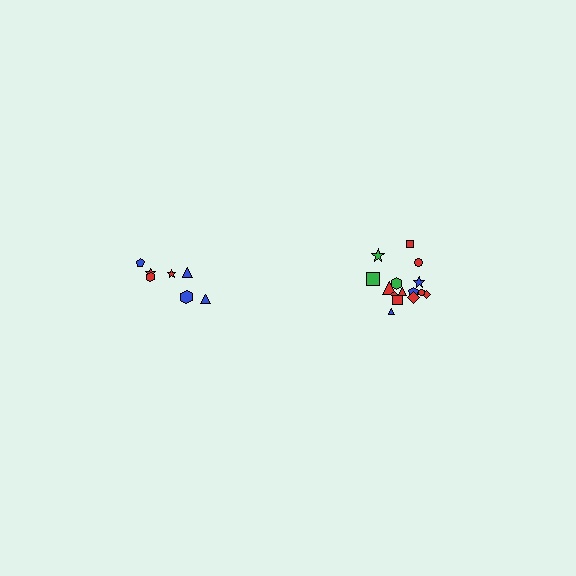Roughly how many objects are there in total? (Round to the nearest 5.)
Roughly 20 objects in total.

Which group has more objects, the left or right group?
The right group.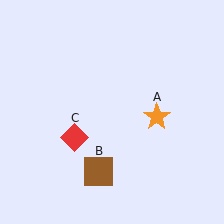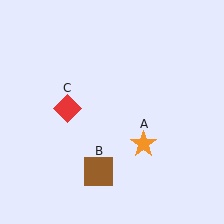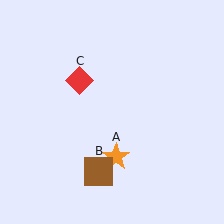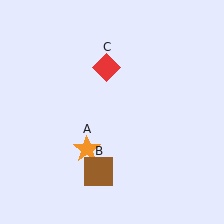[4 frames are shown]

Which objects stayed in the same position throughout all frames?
Brown square (object B) remained stationary.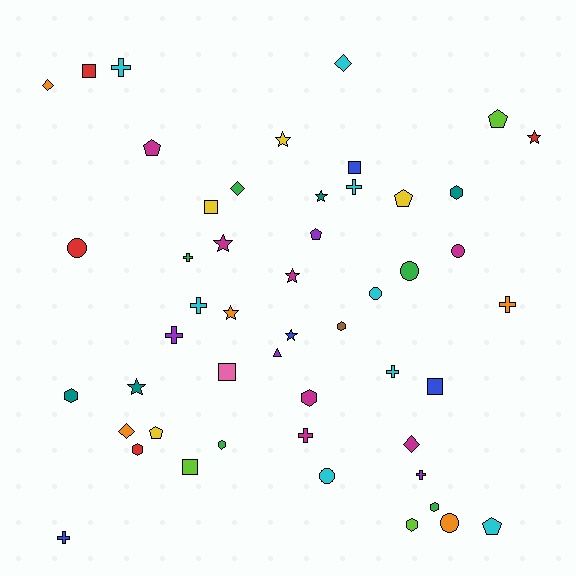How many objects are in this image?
There are 50 objects.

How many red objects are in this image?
There are 4 red objects.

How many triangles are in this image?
There is 1 triangle.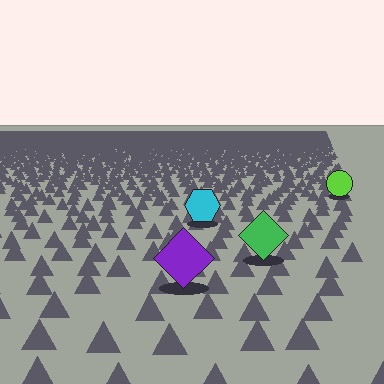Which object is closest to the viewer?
The purple diamond is closest. The texture marks near it are larger and more spread out.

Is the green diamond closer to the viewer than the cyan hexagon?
Yes. The green diamond is closer — you can tell from the texture gradient: the ground texture is coarser near it.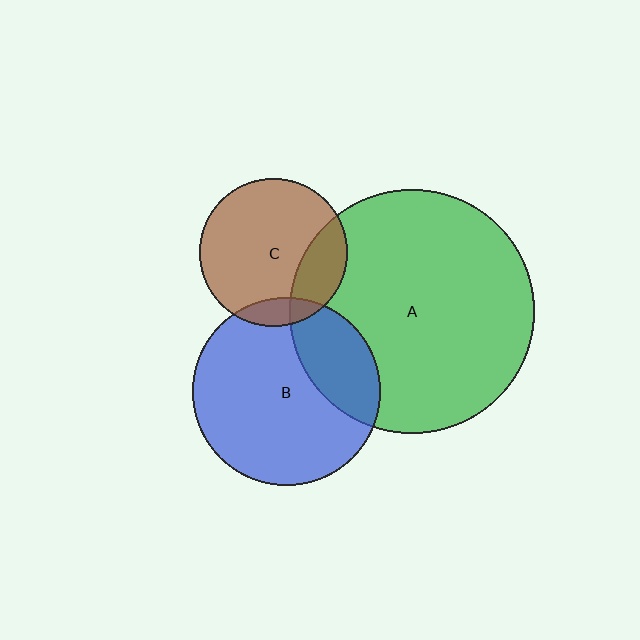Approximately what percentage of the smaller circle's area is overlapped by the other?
Approximately 25%.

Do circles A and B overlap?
Yes.